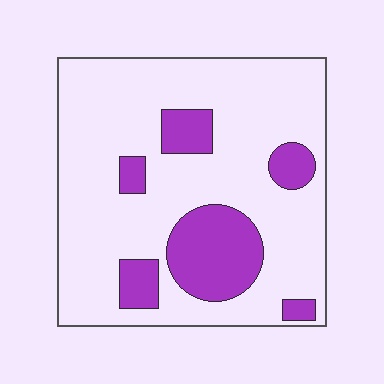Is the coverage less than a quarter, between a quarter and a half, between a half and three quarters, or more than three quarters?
Less than a quarter.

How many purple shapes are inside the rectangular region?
6.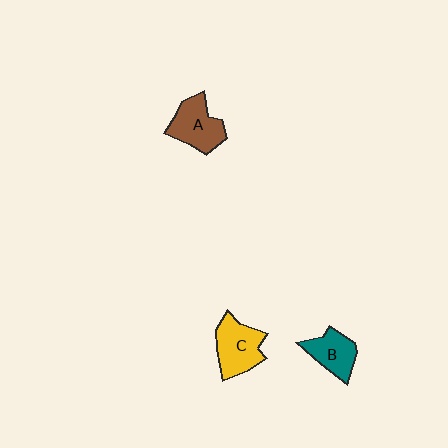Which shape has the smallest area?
Shape B (teal).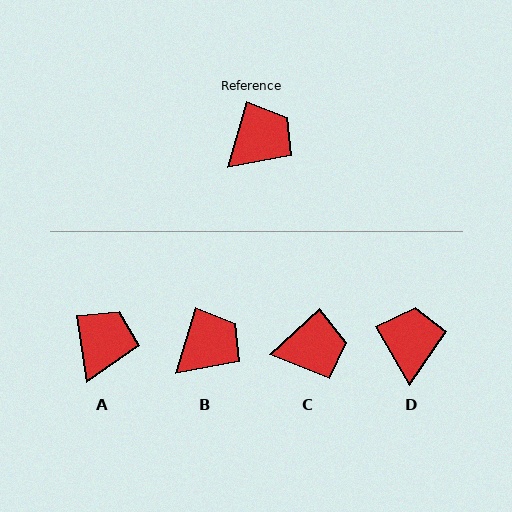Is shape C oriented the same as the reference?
No, it is off by about 31 degrees.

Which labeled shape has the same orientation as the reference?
B.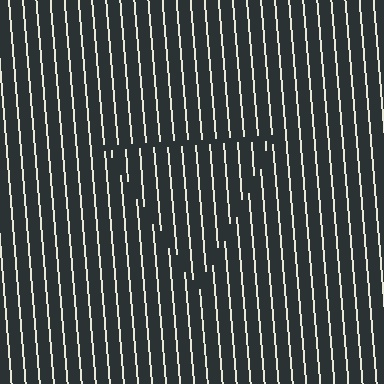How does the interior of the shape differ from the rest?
The interior of the shape contains the same grating, shifted by half a period — the contour is defined by the phase discontinuity where line-ends from the inner and outer gratings abut.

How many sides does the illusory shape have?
3 sides — the line-ends trace a triangle.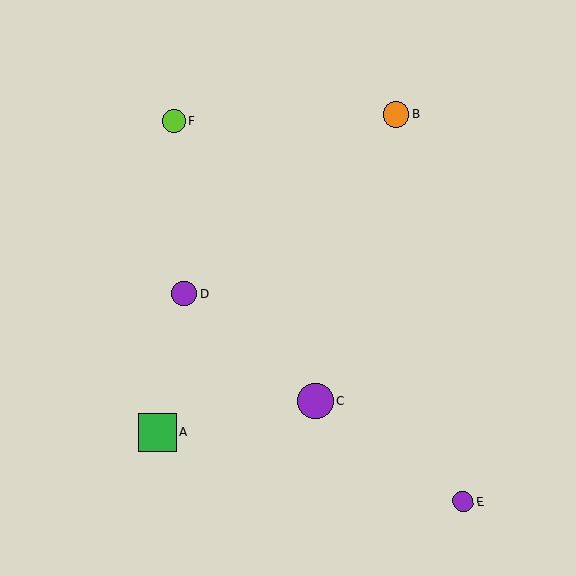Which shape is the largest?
The green square (labeled A) is the largest.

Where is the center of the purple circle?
The center of the purple circle is at (316, 401).